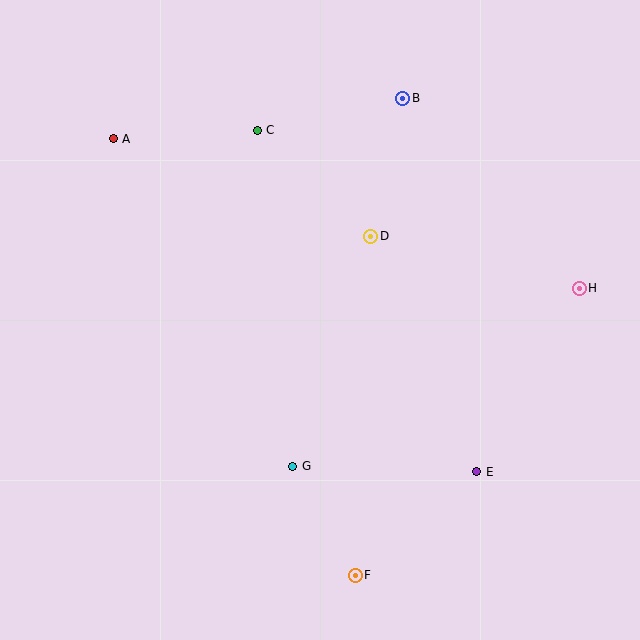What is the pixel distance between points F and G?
The distance between F and G is 126 pixels.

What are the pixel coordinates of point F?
Point F is at (355, 576).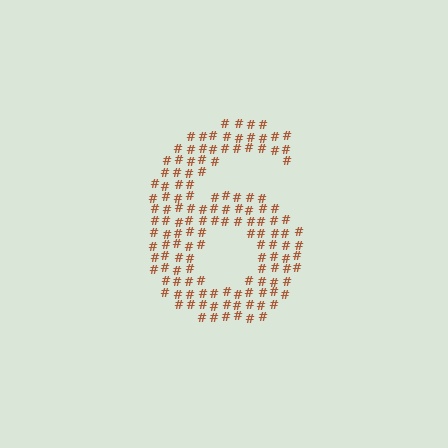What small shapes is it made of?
It is made of small hash symbols.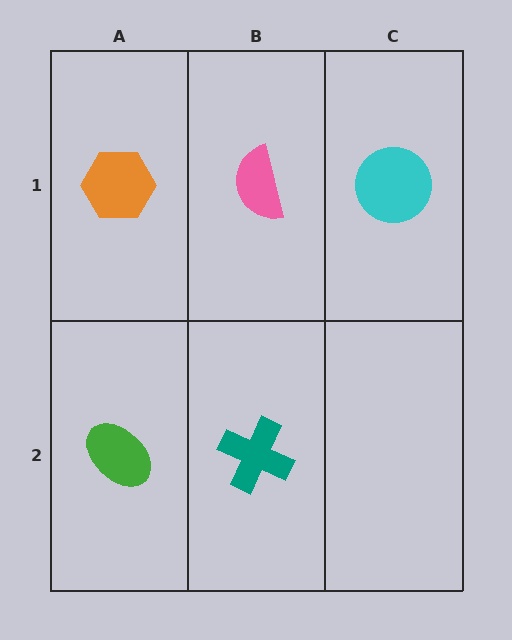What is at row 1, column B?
A pink semicircle.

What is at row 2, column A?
A green ellipse.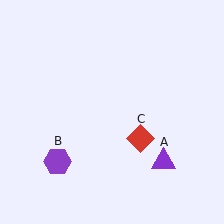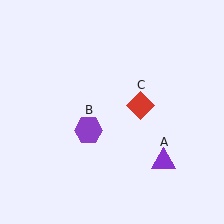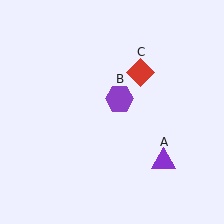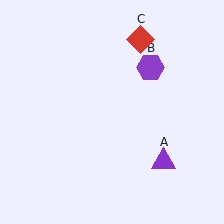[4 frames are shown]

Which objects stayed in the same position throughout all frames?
Purple triangle (object A) remained stationary.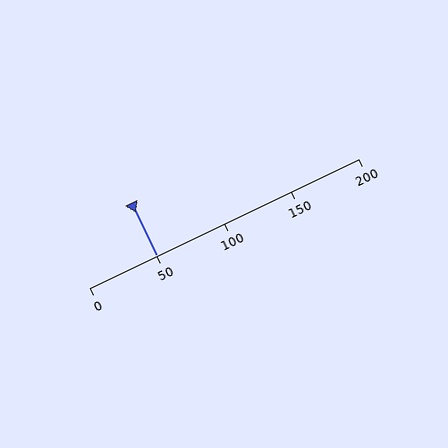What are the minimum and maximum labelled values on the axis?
The axis runs from 0 to 200.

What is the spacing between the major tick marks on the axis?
The major ticks are spaced 50 apart.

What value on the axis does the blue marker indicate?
The marker indicates approximately 50.